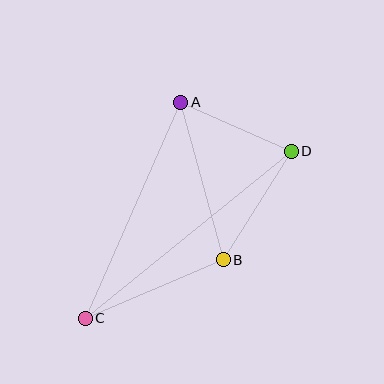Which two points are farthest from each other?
Points C and D are farthest from each other.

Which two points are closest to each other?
Points A and D are closest to each other.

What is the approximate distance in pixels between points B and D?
The distance between B and D is approximately 128 pixels.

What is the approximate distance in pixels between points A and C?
The distance between A and C is approximately 236 pixels.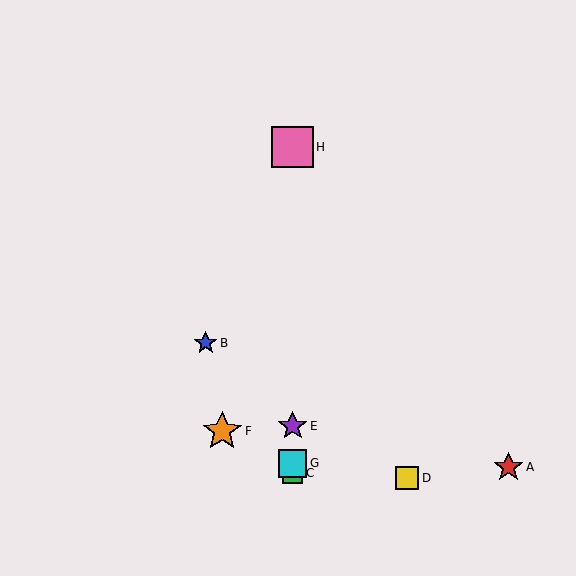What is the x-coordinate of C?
Object C is at x≈293.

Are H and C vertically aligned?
Yes, both are at x≈293.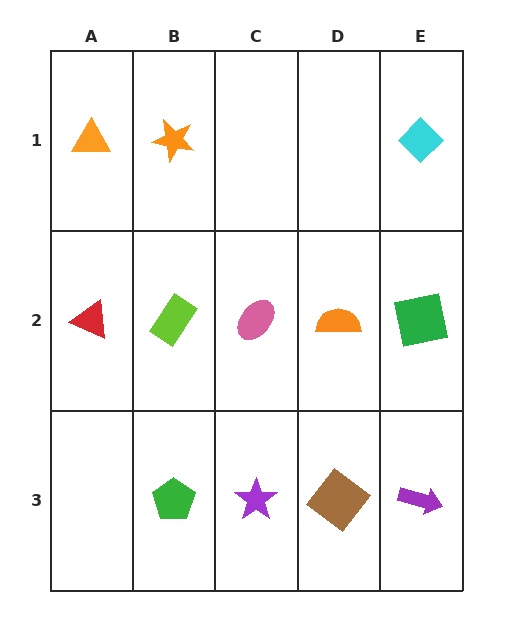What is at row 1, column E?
A cyan diamond.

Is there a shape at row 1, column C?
No, that cell is empty.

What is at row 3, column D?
A brown diamond.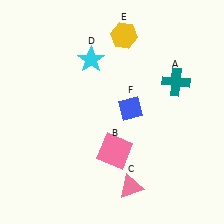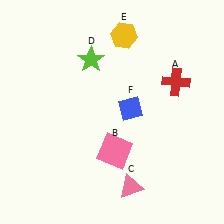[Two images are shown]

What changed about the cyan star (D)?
In Image 1, D is cyan. In Image 2, it changed to lime.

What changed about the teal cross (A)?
In Image 1, A is teal. In Image 2, it changed to red.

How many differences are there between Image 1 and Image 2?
There are 2 differences between the two images.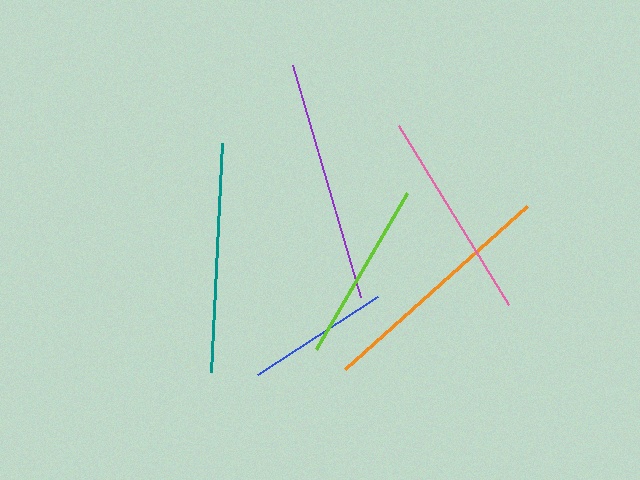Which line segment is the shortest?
The blue line is the shortest at approximately 143 pixels.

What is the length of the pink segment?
The pink segment is approximately 211 pixels long.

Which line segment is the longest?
The orange line is the longest at approximately 245 pixels.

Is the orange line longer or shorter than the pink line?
The orange line is longer than the pink line.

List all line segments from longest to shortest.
From longest to shortest: orange, purple, teal, pink, lime, blue.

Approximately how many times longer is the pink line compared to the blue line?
The pink line is approximately 1.5 times the length of the blue line.